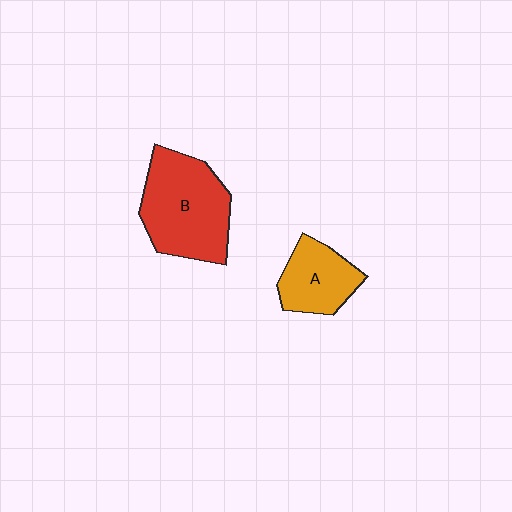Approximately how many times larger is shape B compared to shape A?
Approximately 1.7 times.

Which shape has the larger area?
Shape B (red).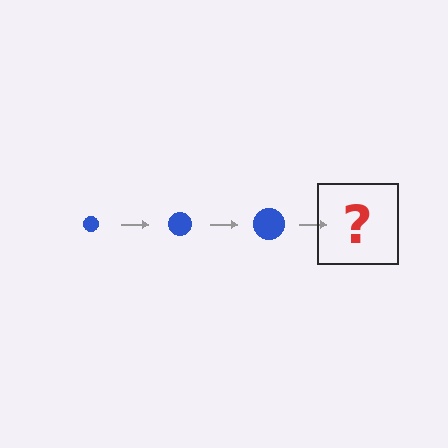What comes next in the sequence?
The next element should be a blue circle, larger than the previous one.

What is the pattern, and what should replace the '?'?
The pattern is that the circle gets progressively larger each step. The '?' should be a blue circle, larger than the previous one.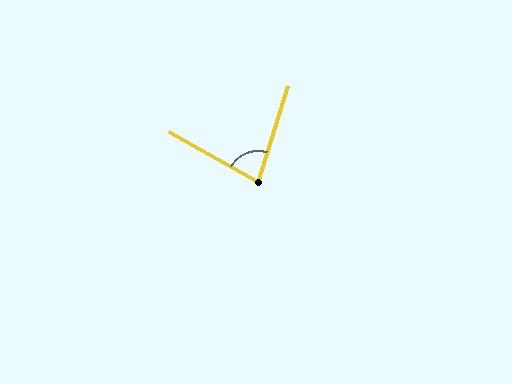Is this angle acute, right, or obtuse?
It is acute.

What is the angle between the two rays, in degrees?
Approximately 78 degrees.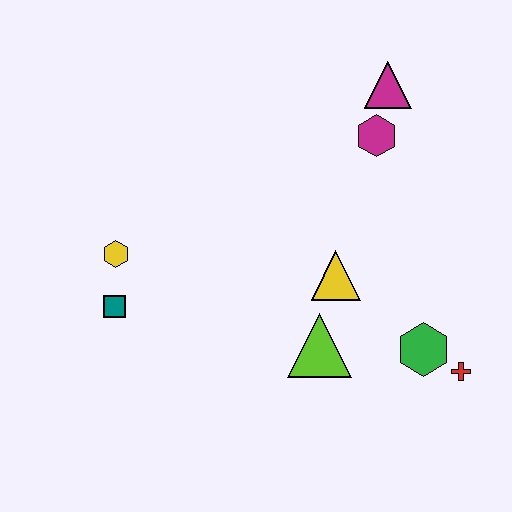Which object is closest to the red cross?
The green hexagon is closest to the red cross.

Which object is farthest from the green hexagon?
The yellow hexagon is farthest from the green hexagon.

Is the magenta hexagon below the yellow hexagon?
No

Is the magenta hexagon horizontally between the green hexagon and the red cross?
No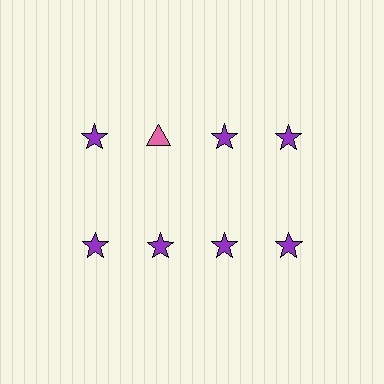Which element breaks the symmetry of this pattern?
The pink triangle in the top row, second from left column breaks the symmetry. All other shapes are purple stars.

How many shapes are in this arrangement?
There are 8 shapes arranged in a grid pattern.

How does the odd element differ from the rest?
It differs in both color (pink instead of purple) and shape (triangle instead of star).